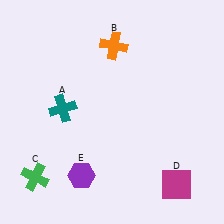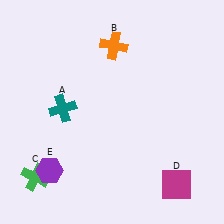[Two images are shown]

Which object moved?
The purple hexagon (E) moved left.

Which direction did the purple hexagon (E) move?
The purple hexagon (E) moved left.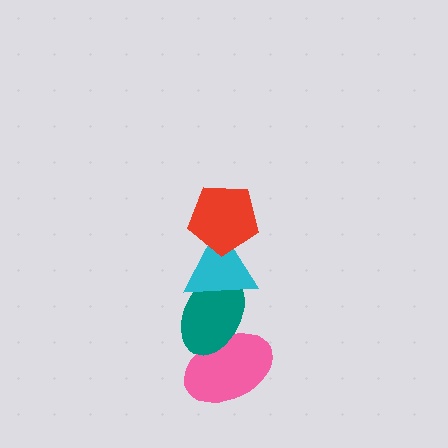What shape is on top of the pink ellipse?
The teal ellipse is on top of the pink ellipse.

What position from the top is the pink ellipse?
The pink ellipse is 4th from the top.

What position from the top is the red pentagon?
The red pentagon is 1st from the top.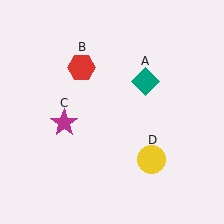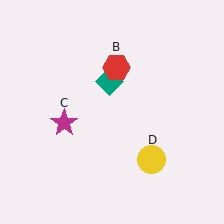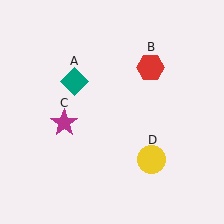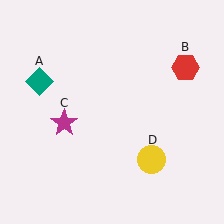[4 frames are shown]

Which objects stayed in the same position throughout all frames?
Magenta star (object C) and yellow circle (object D) remained stationary.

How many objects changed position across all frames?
2 objects changed position: teal diamond (object A), red hexagon (object B).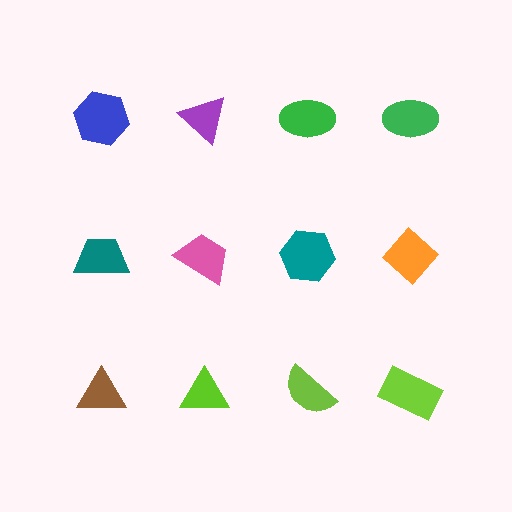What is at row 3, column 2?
A lime triangle.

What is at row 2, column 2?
A pink trapezoid.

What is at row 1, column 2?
A purple triangle.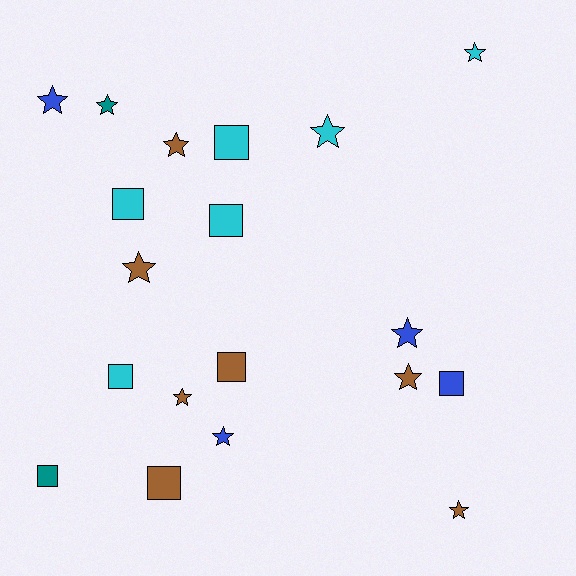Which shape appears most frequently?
Star, with 11 objects.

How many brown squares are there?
There are 2 brown squares.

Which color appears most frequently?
Brown, with 7 objects.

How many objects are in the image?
There are 19 objects.